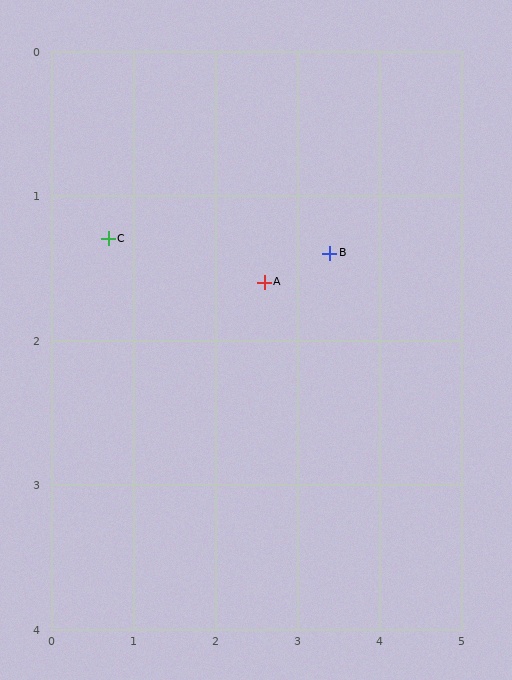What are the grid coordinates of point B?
Point B is at approximately (3.4, 1.4).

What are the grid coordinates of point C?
Point C is at approximately (0.7, 1.3).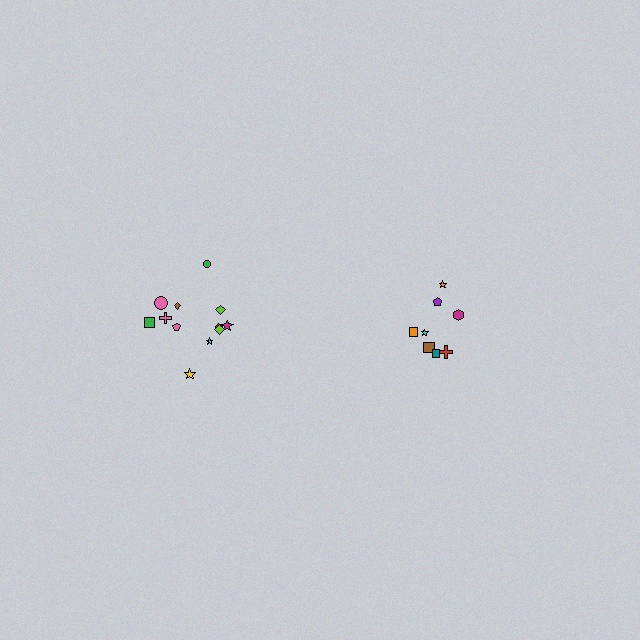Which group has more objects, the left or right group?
The left group.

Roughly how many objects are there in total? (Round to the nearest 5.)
Roughly 20 objects in total.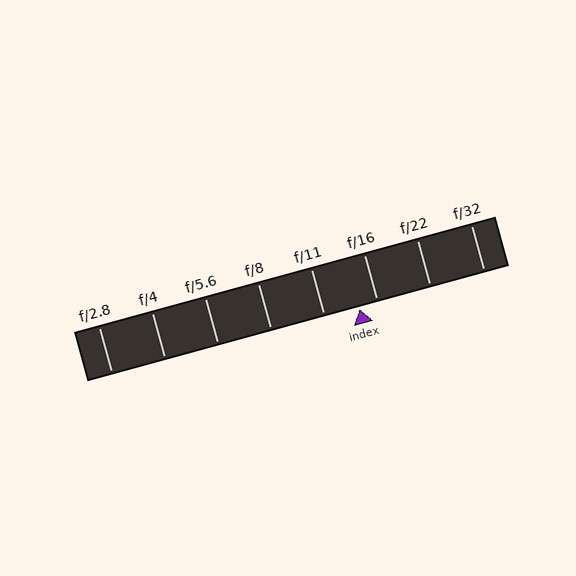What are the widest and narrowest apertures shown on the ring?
The widest aperture shown is f/2.8 and the narrowest is f/32.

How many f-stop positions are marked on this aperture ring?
There are 8 f-stop positions marked.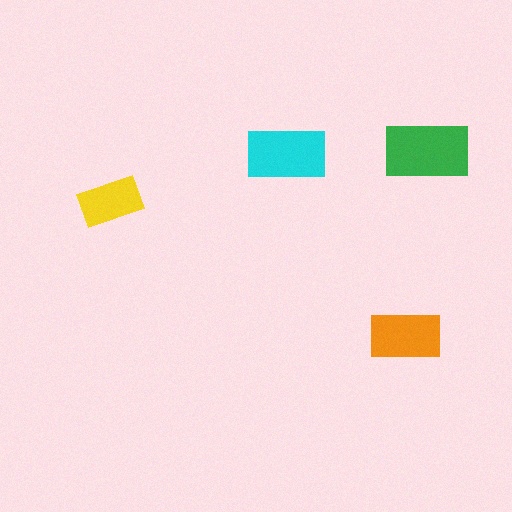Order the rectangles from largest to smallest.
the green one, the cyan one, the orange one, the yellow one.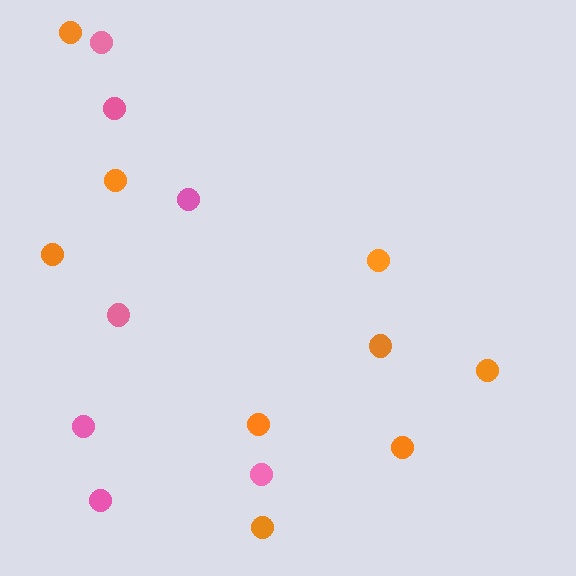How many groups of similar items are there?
There are 2 groups: one group of pink circles (7) and one group of orange circles (9).